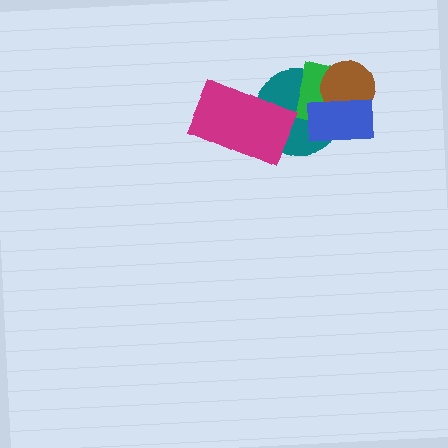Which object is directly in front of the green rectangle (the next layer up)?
The brown circle is directly in front of the green rectangle.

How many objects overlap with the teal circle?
4 objects overlap with the teal circle.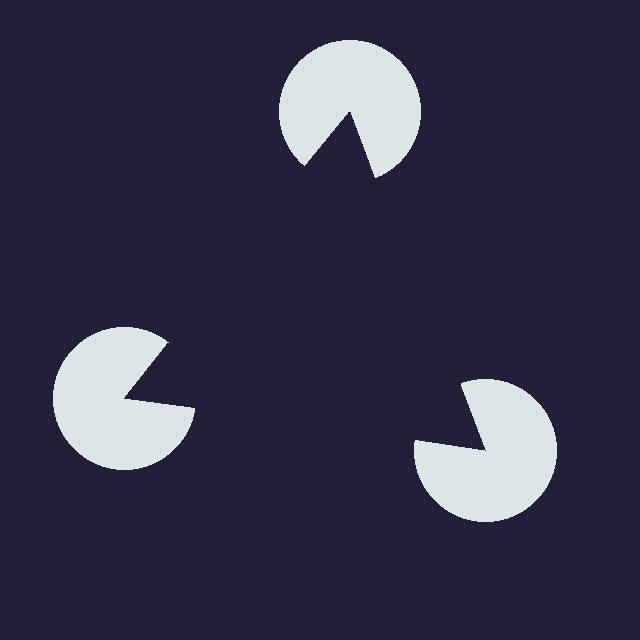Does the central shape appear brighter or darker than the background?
It typically appears slightly darker than the background, even though no actual brightness change is drawn.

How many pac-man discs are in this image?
There are 3 — one at each vertex of the illusory triangle.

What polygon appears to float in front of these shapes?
An illusory triangle — its edges are inferred from the aligned wedge cuts in the pac-man discs, not physically drawn.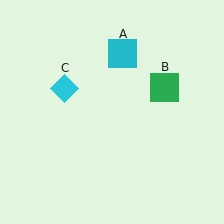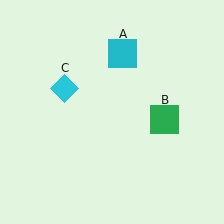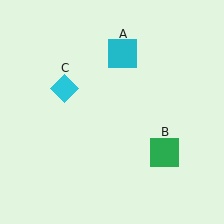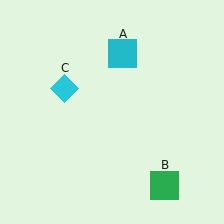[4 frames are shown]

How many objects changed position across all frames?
1 object changed position: green square (object B).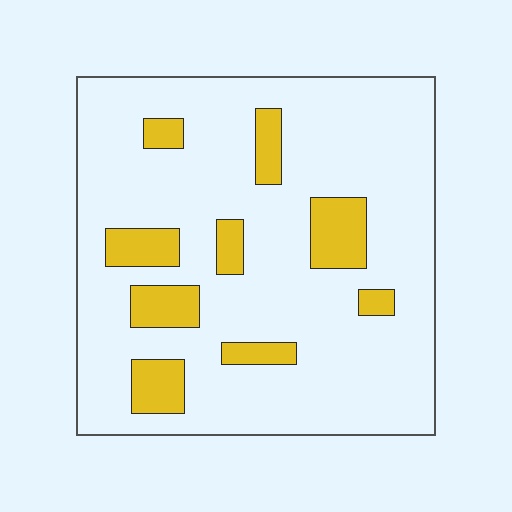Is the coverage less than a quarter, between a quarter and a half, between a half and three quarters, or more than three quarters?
Less than a quarter.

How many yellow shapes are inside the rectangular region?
9.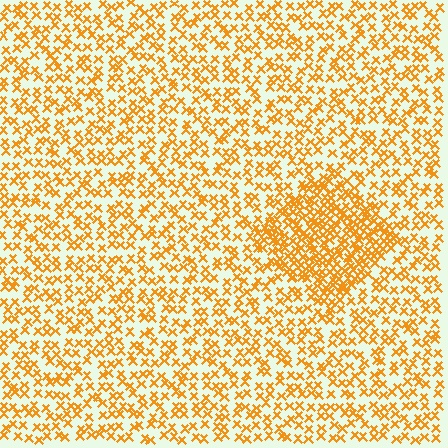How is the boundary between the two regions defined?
The boundary is defined by a change in element density (approximately 2.0x ratio). All elements are the same color, size, and shape.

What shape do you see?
I see a diamond.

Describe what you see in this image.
The image contains small orange elements arranged at two different densities. A diamond-shaped region is visible where the elements are more densely packed than the surrounding area.